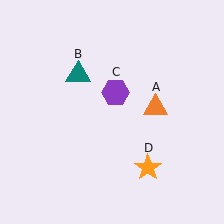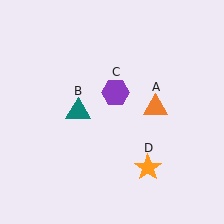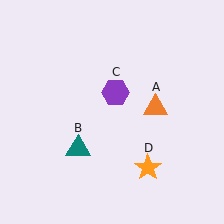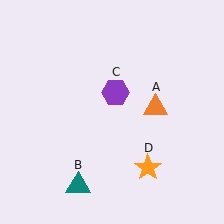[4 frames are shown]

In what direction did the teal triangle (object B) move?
The teal triangle (object B) moved down.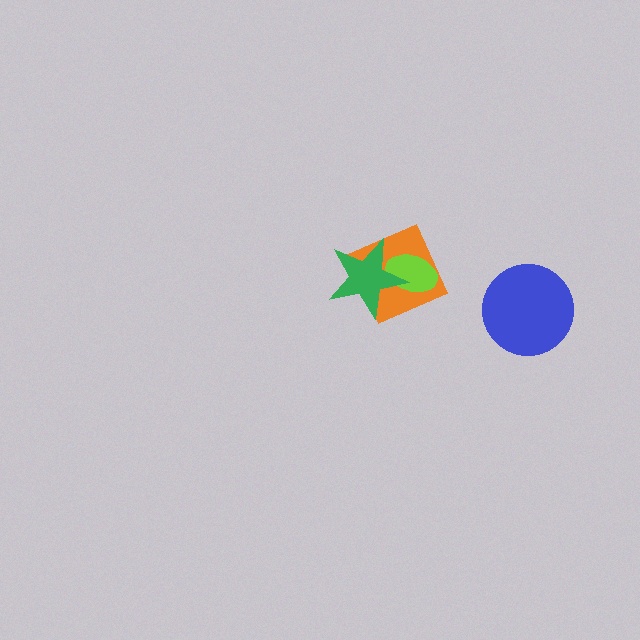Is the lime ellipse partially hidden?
Yes, it is partially covered by another shape.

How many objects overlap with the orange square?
2 objects overlap with the orange square.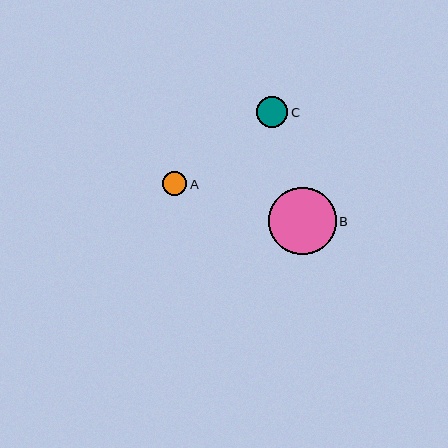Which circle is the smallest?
Circle A is the smallest with a size of approximately 24 pixels.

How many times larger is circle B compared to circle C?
Circle B is approximately 2.1 times the size of circle C.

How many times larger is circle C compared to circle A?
Circle C is approximately 1.3 times the size of circle A.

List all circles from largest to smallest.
From largest to smallest: B, C, A.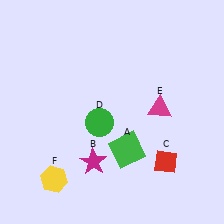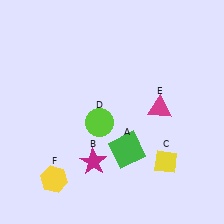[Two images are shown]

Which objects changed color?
C changed from red to yellow. D changed from green to lime.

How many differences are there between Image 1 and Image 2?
There are 2 differences between the two images.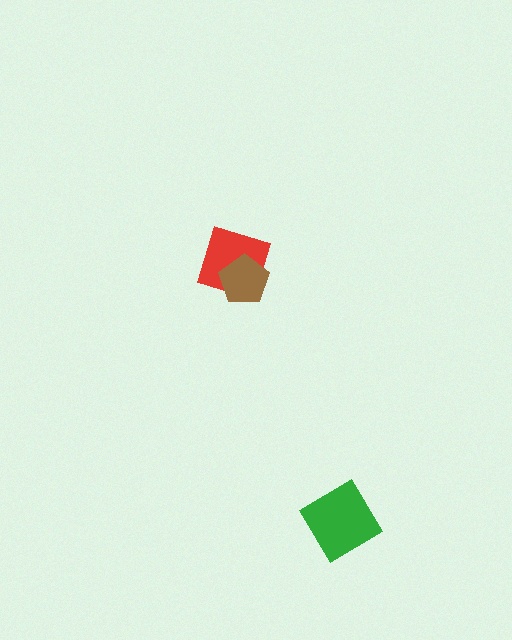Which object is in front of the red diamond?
The brown pentagon is in front of the red diamond.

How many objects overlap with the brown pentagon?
1 object overlaps with the brown pentagon.